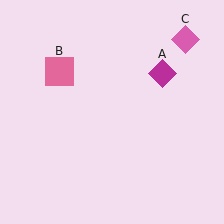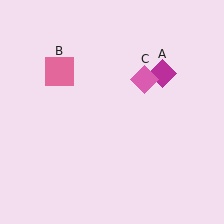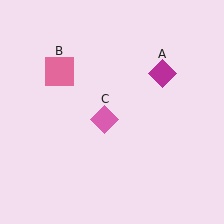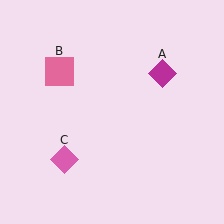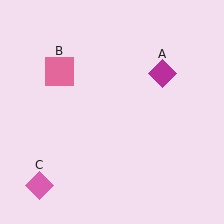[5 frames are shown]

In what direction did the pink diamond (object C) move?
The pink diamond (object C) moved down and to the left.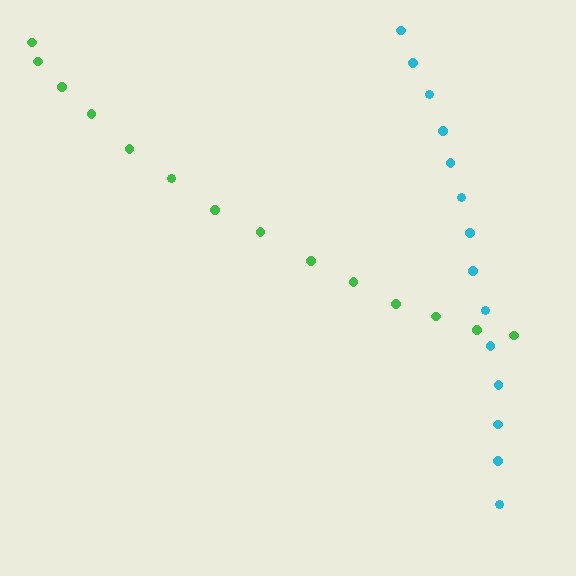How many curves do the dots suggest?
There are 2 distinct paths.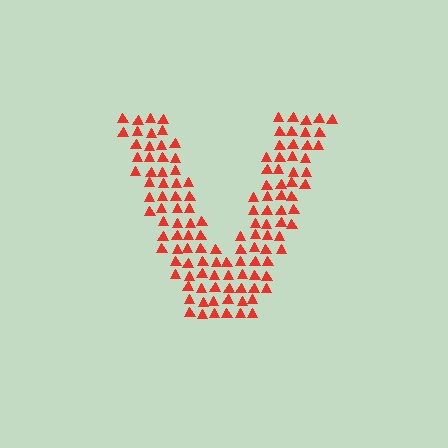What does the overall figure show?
The overall figure shows the letter V.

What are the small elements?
The small elements are triangles.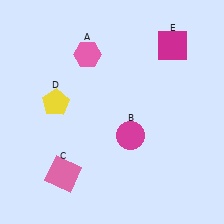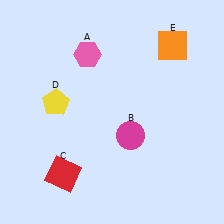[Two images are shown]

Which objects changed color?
C changed from pink to red. E changed from magenta to orange.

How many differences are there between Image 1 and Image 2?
There are 2 differences between the two images.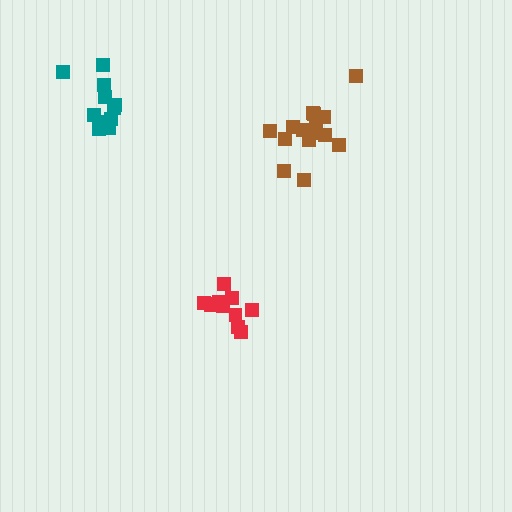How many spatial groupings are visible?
There are 3 spatial groupings.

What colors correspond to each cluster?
The clusters are colored: brown, red, teal.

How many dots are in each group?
Group 1: 15 dots, Group 2: 11 dots, Group 3: 11 dots (37 total).